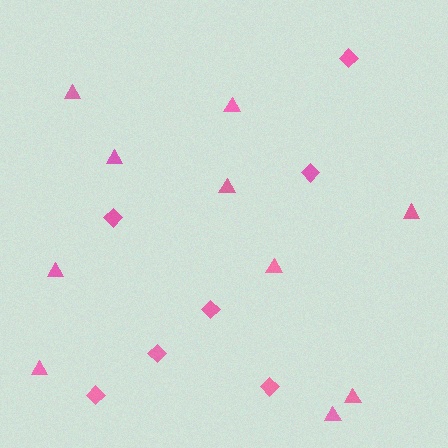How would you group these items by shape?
There are 2 groups: one group of diamonds (7) and one group of triangles (10).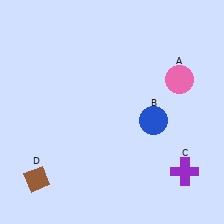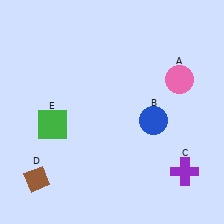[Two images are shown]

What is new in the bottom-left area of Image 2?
A green square (E) was added in the bottom-left area of Image 2.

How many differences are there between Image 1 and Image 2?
There is 1 difference between the two images.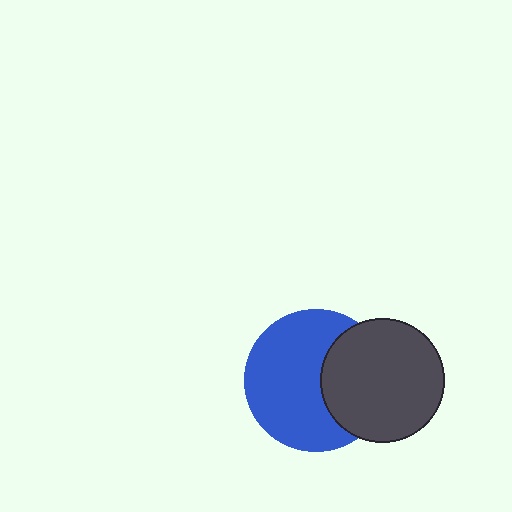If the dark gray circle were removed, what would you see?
You would see the complete blue circle.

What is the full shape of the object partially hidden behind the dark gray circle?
The partially hidden object is a blue circle.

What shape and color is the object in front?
The object in front is a dark gray circle.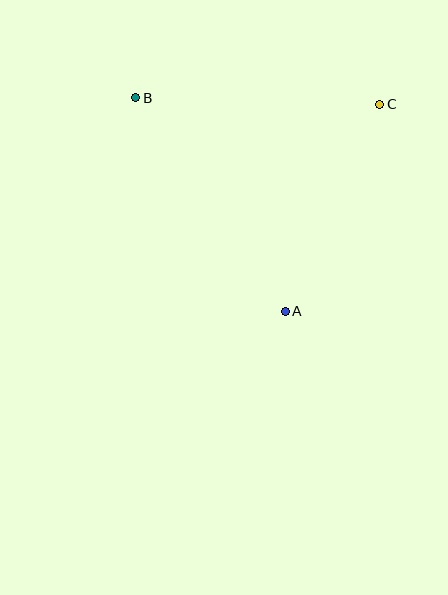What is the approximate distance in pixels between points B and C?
The distance between B and C is approximately 244 pixels.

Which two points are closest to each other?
Points A and C are closest to each other.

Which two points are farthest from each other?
Points A and B are farthest from each other.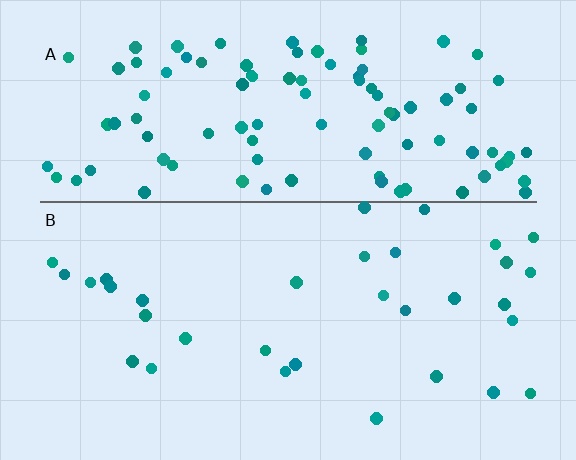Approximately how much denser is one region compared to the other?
Approximately 3.3× — region A over region B.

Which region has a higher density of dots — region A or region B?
A (the top).